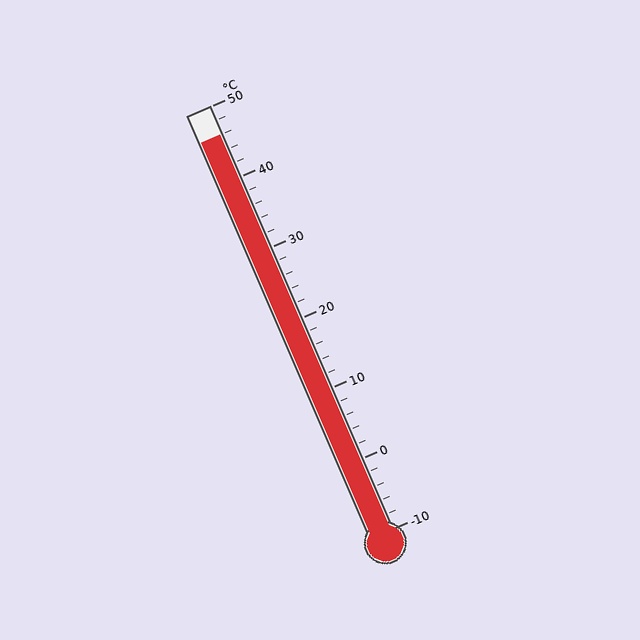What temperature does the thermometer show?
The thermometer shows approximately 46°C.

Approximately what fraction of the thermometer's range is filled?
The thermometer is filled to approximately 95% of its range.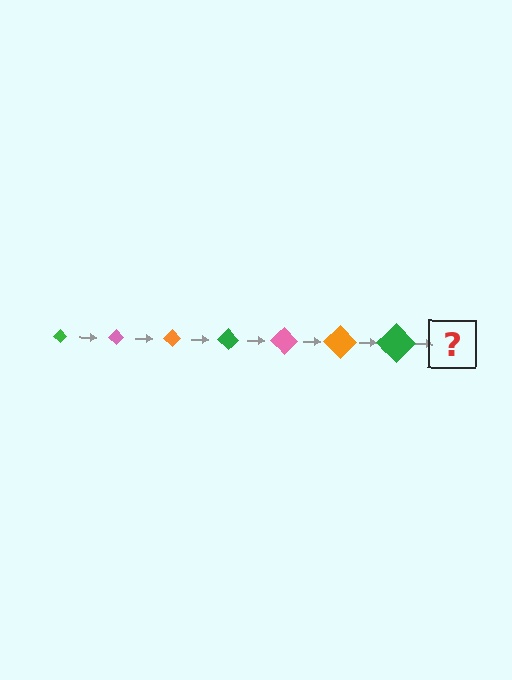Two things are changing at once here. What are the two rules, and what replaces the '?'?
The two rules are that the diamond grows larger each step and the color cycles through green, pink, and orange. The '?' should be a pink diamond, larger than the previous one.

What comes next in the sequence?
The next element should be a pink diamond, larger than the previous one.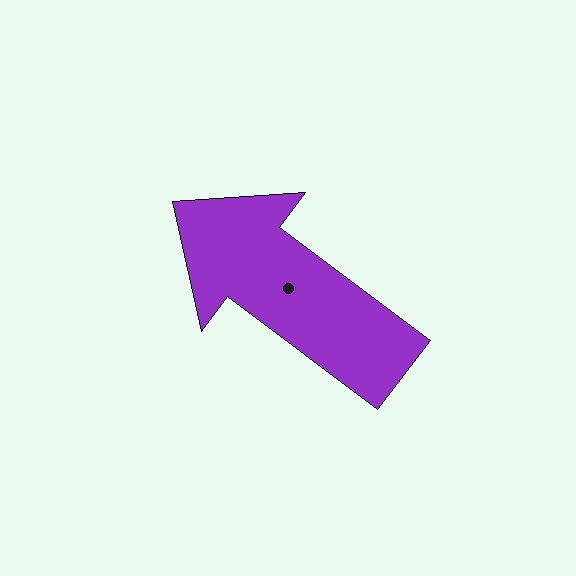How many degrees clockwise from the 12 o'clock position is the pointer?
Approximately 307 degrees.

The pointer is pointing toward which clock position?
Roughly 10 o'clock.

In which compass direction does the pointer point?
Northwest.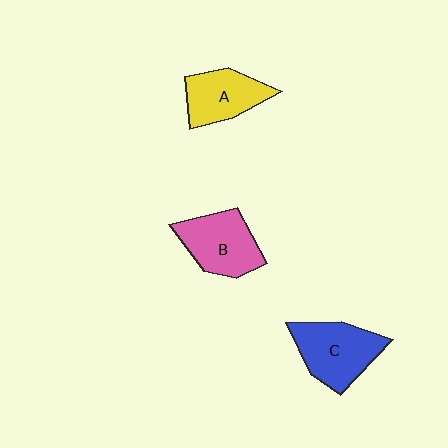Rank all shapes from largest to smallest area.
From largest to smallest: C (blue), B (pink), A (yellow).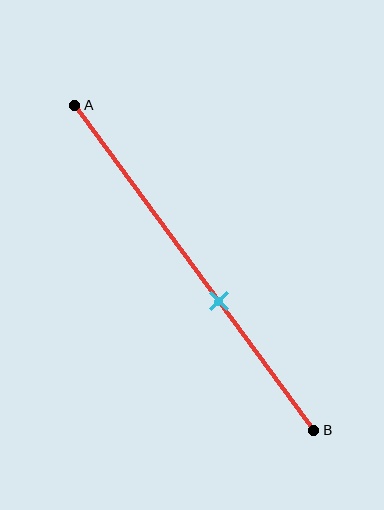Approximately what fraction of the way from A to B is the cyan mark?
The cyan mark is approximately 60% of the way from A to B.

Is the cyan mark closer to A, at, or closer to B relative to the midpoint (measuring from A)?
The cyan mark is closer to point B than the midpoint of segment AB.